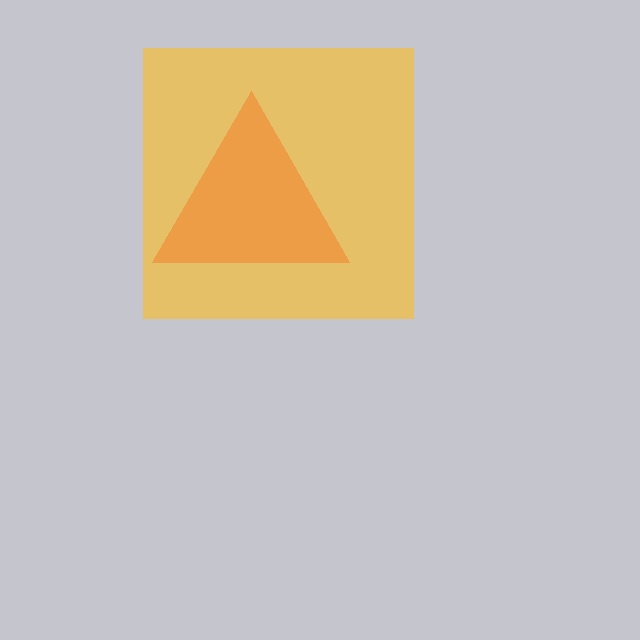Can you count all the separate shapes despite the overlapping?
Yes, there are 2 separate shapes.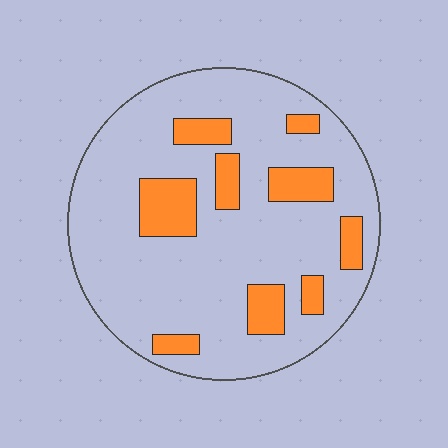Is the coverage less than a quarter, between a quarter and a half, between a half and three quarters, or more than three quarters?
Less than a quarter.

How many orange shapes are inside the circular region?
9.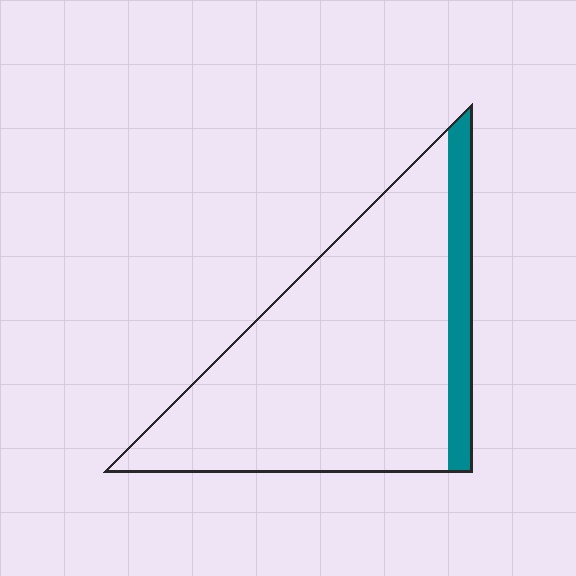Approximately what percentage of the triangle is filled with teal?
Approximately 15%.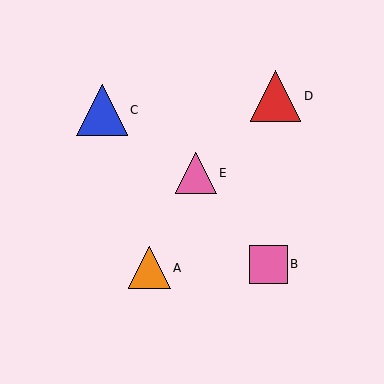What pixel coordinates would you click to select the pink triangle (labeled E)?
Click at (196, 173) to select the pink triangle E.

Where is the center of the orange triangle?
The center of the orange triangle is at (149, 268).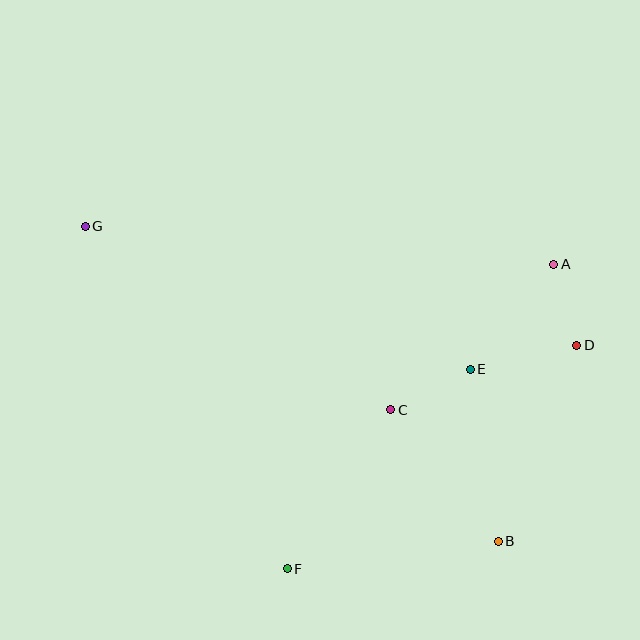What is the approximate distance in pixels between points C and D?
The distance between C and D is approximately 197 pixels.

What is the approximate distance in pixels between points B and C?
The distance between B and C is approximately 170 pixels.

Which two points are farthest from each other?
Points B and G are farthest from each other.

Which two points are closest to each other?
Points A and D are closest to each other.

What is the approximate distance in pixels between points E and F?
The distance between E and F is approximately 271 pixels.